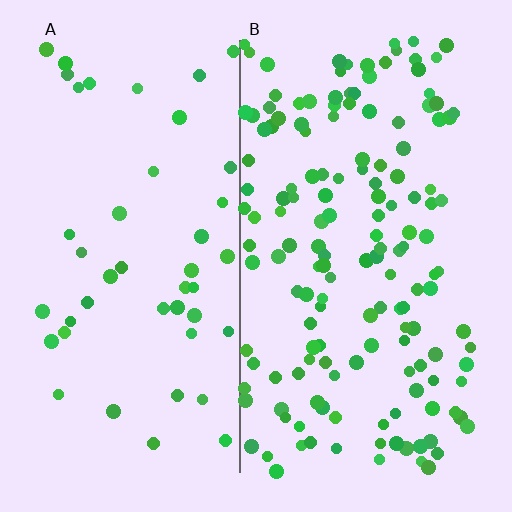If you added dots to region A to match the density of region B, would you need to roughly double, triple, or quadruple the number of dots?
Approximately triple.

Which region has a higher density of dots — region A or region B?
B (the right).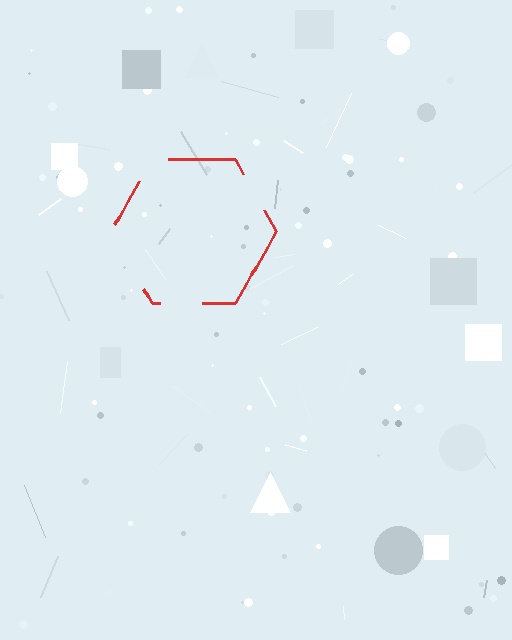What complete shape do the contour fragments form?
The contour fragments form a hexagon.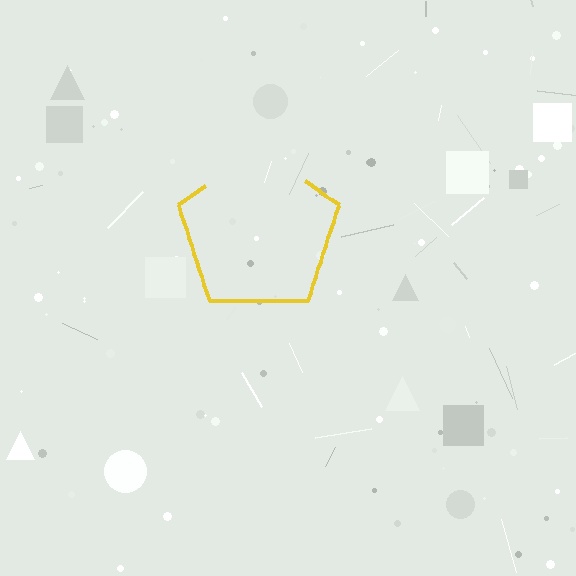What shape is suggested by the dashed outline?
The dashed outline suggests a pentagon.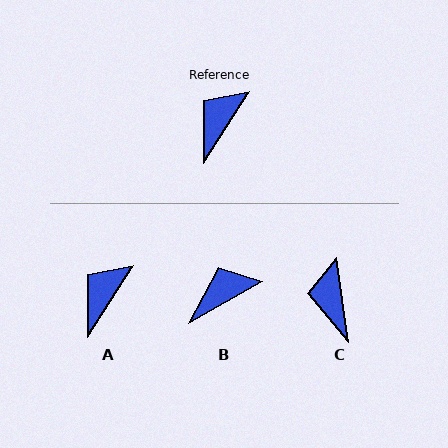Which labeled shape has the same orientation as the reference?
A.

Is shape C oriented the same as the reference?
No, it is off by about 40 degrees.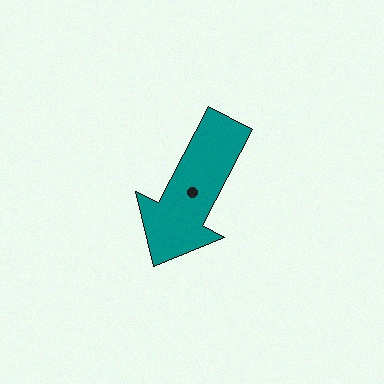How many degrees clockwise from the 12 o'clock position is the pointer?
Approximately 208 degrees.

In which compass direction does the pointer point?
Southwest.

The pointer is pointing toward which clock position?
Roughly 7 o'clock.